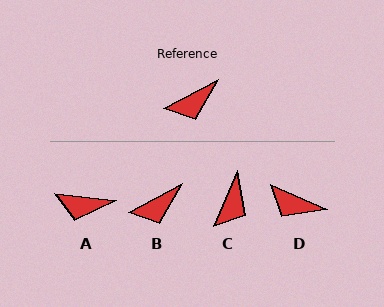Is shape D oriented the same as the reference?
No, it is off by about 52 degrees.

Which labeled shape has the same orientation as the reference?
B.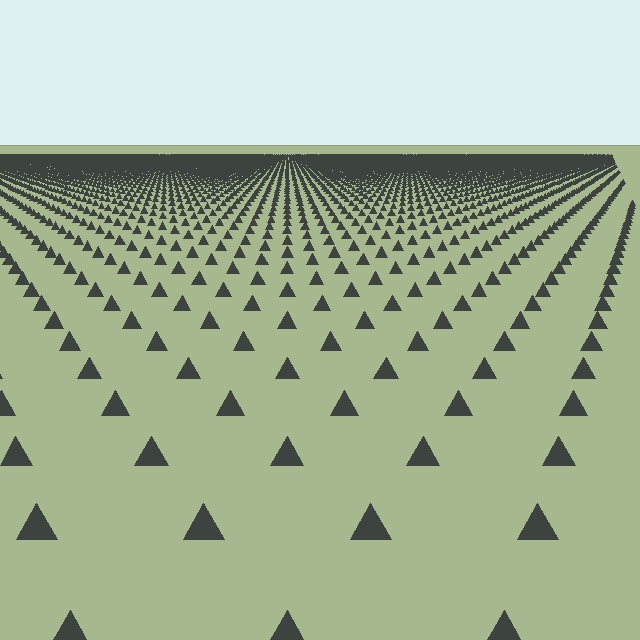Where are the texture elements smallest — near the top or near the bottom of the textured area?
Near the top.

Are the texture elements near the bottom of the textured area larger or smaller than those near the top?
Larger. Near the bottom, elements are closer to the viewer and appear at a bigger on-screen size.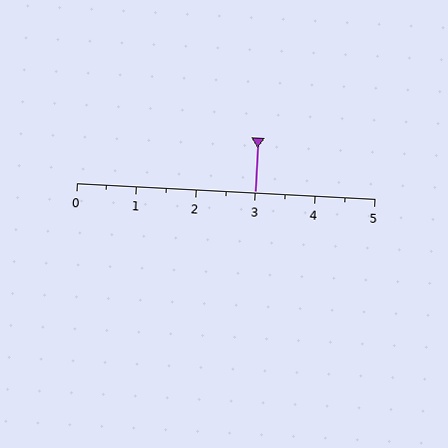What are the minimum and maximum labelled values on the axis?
The axis runs from 0 to 5.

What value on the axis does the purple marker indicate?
The marker indicates approximately 3.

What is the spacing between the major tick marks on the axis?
The major ticks are spaced 1 apart.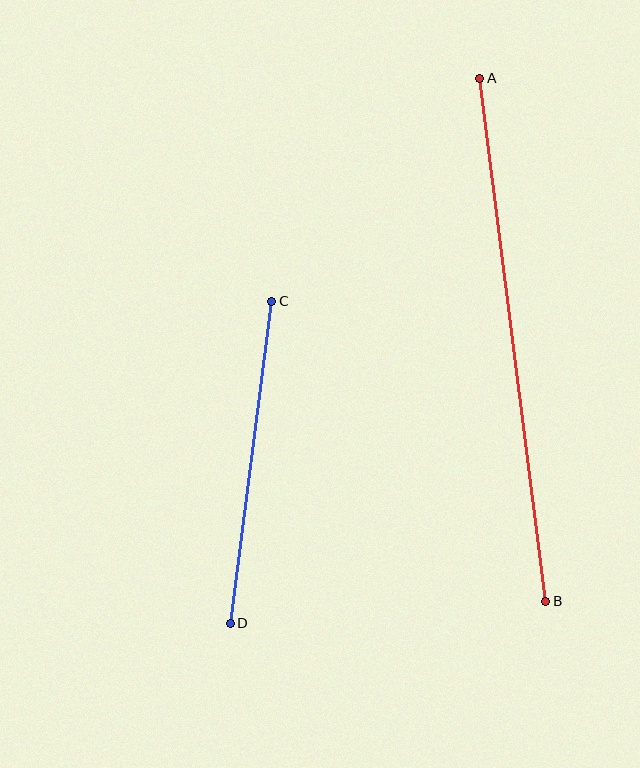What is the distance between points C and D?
The distance is approximately 324 pixels.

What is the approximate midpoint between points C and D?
The midpoint is at approximately (251, 462) pixels.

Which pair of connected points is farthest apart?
Points A and B are farthest apart.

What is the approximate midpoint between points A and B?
The midpoint is at approximately (513, 340) pixels.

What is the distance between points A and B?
The distance is approximately 527 pixels.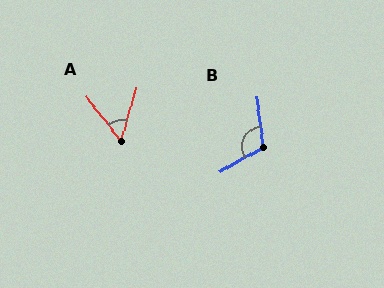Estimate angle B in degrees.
Approximately 113 degrees.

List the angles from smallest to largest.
A (54°), B (113°).